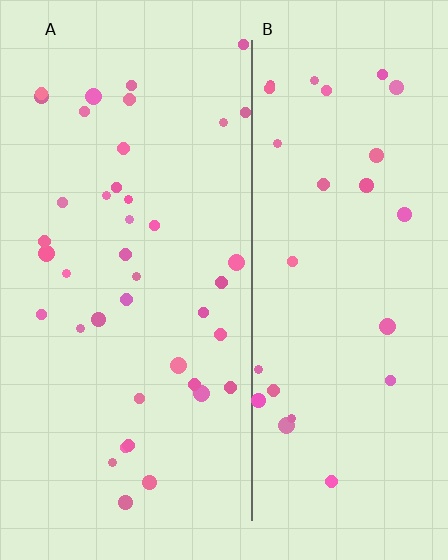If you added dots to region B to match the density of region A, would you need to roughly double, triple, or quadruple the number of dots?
Approximately double.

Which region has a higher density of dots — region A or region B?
A (the left).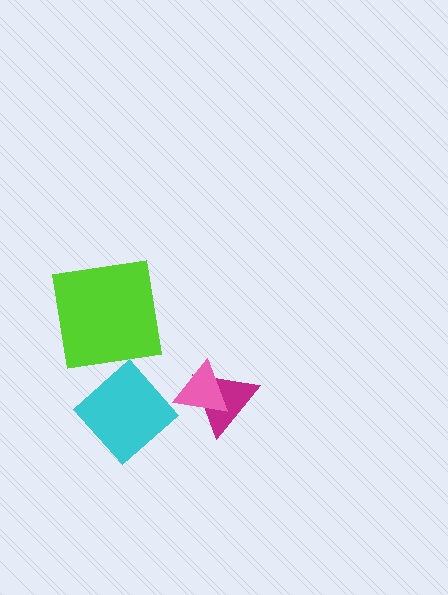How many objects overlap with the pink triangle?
1 object overlaps with the pink triangle.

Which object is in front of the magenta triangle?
The pink triangle is in front of the magenta triangle.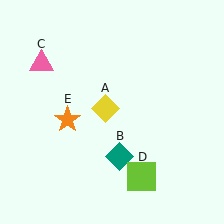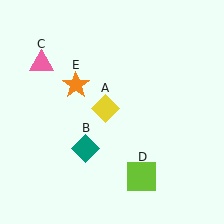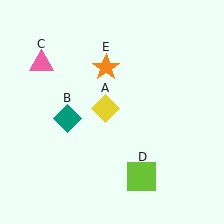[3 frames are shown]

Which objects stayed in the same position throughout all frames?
Yellow diamond (object A) and pink triangle (object C) and lime square (object D) remained stationary.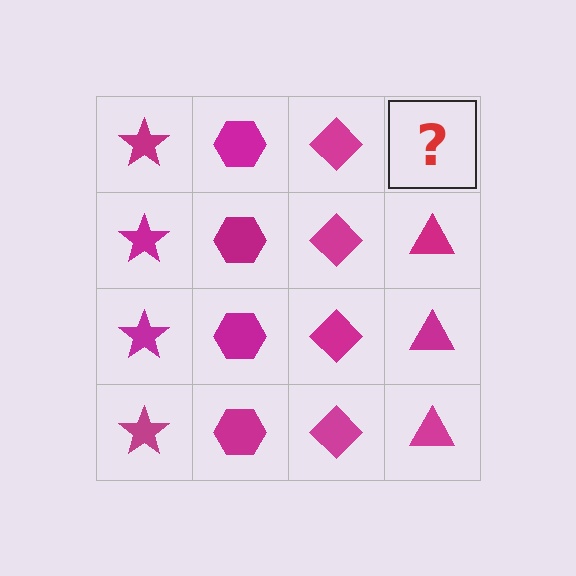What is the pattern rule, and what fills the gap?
The rule is that each column has a consistent shape. The gap should be filled with a magenta triangle.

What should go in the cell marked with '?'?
The missing cell should contain a magenta triangle.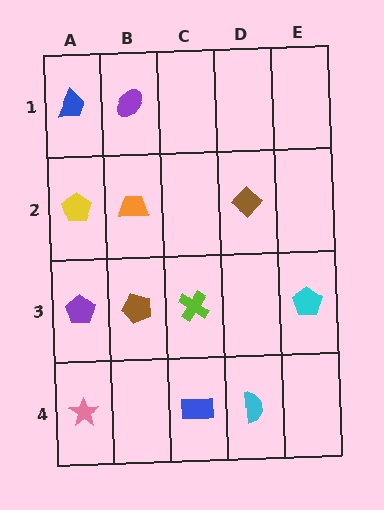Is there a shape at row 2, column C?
No, that cell is empty.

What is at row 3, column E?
A cyan pentagon.